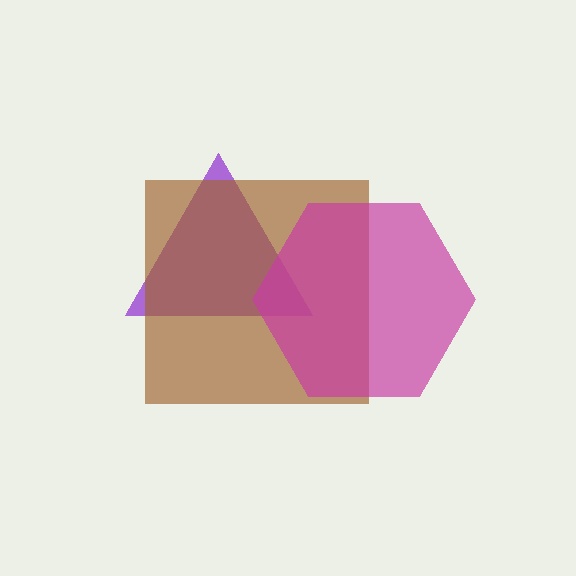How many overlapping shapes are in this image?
There are 3 overlapping shapes in the image.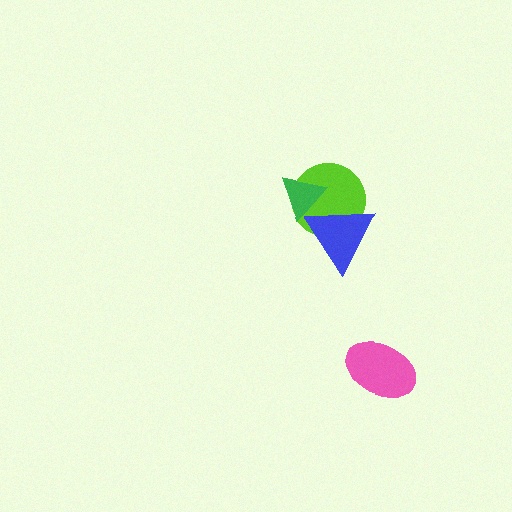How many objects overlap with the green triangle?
2 objects overlap with the green triangle.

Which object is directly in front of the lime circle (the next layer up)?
The green triangle is directly in front of the lime circle.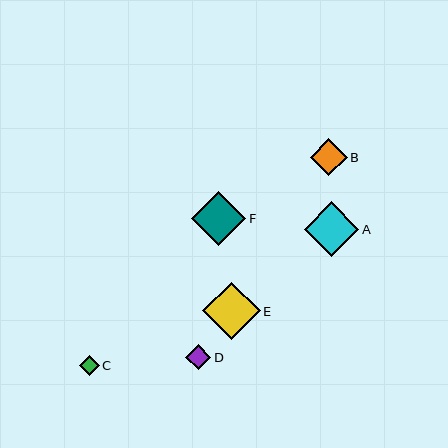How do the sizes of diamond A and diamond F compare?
Diamond A and diamond F are approximately the same size.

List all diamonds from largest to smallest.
From largest to smallest: E, A, F, B, D, C.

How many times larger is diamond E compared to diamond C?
Diamond E is approximately 2.9 times the size of diamond C.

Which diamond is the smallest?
Diamond C is the smallest with a size of approximately 20 pixels.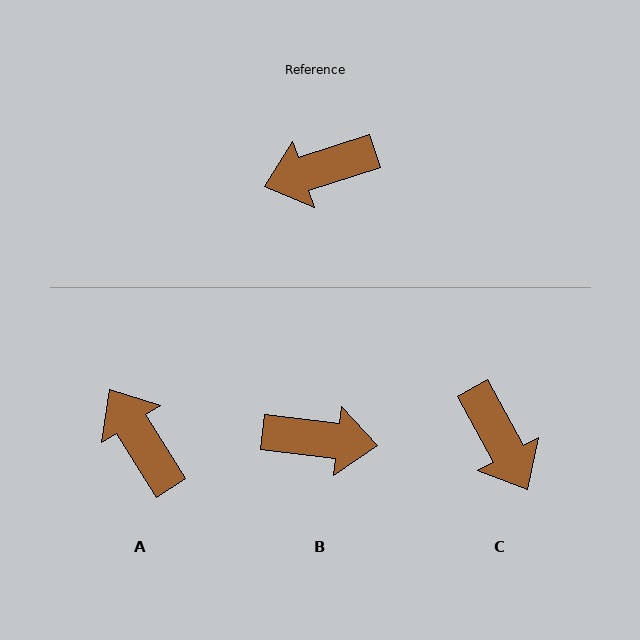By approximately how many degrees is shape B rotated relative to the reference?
Approximately 155 degrees counter-clockwise.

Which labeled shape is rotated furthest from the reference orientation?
B, about 155 degrees away.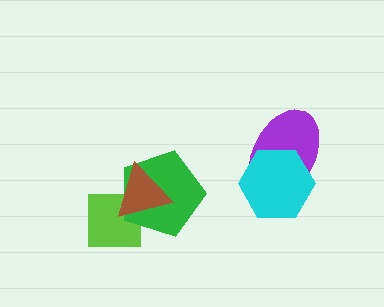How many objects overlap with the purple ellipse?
1 object overlaps with the purple ellipse.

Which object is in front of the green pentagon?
The brown triangle is in front of the green pentagon.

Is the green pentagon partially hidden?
Yes, it is partially covered by another shape.